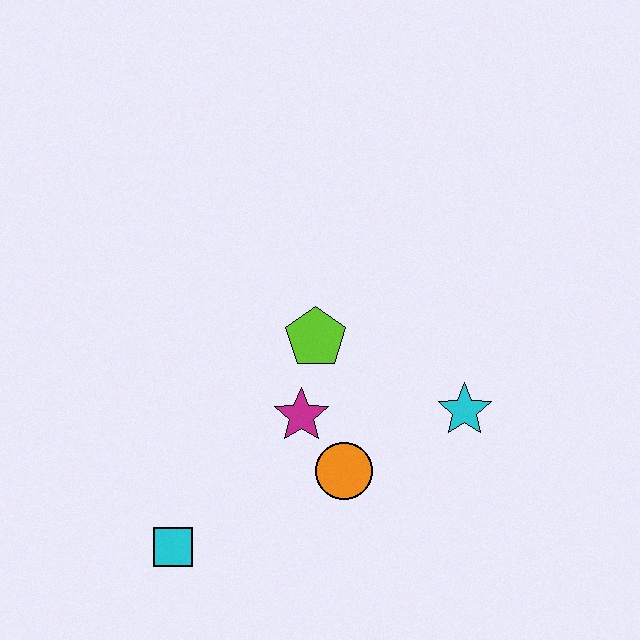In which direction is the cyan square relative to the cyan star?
The cyan square is to the left of the cyan star.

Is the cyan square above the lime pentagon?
No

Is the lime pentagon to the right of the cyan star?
No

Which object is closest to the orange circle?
The magenta star is closest to the orange circle.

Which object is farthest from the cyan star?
The cyan square is farthest from the cyan star.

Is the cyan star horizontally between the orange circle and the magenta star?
No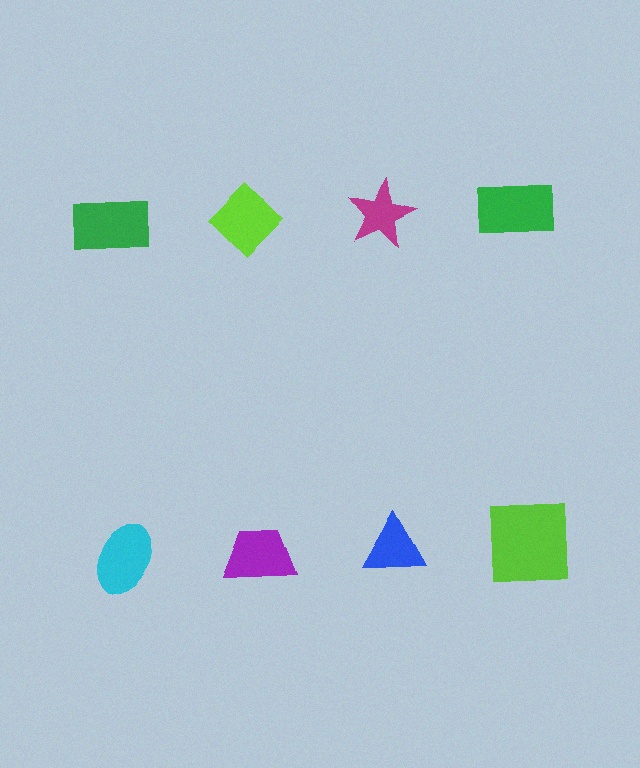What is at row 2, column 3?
A blue triangle.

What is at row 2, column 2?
A purple trapezoid.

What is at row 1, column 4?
A green rectangle.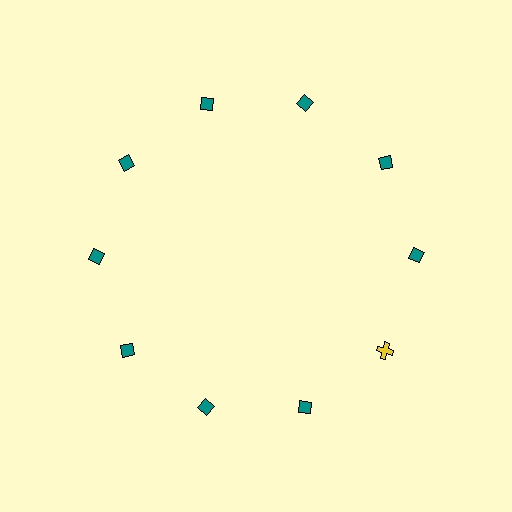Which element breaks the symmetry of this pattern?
The yellow cross at roughly the 4 o'clock position breaks the symmetry. All other shapes are teal diamonds.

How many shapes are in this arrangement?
There are 10 shapes arranged in a ring pattern.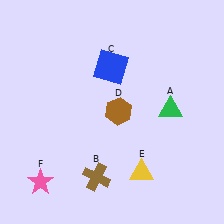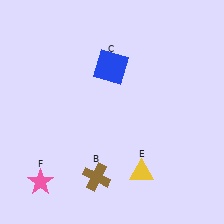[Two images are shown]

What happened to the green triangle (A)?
The green triangle (A) was removed in Image 2. It was in the top-right area of Image 1.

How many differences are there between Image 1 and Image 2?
There are 2 differences between the two images.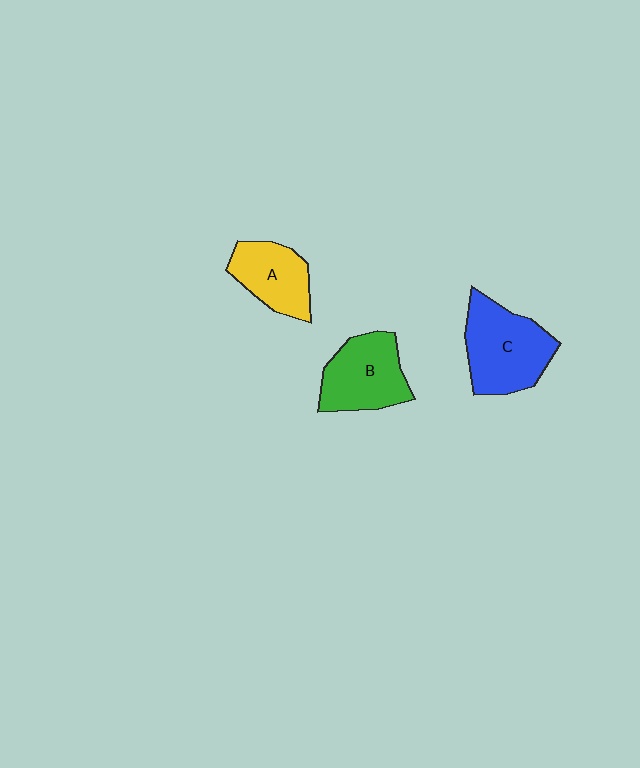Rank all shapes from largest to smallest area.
From largest to smallest: C (blue), B (green), A (yellow).